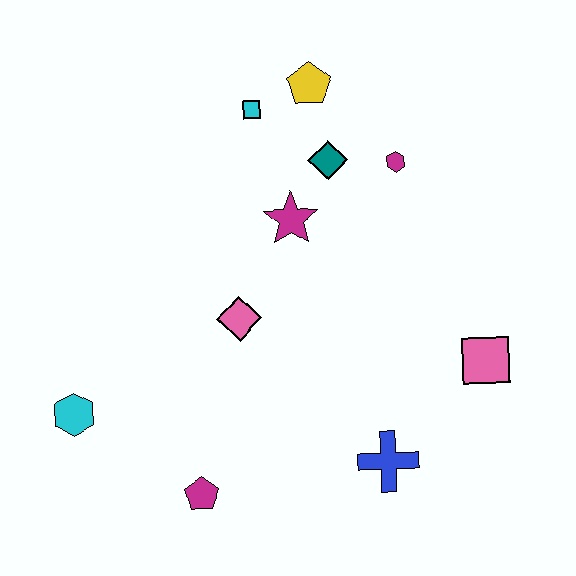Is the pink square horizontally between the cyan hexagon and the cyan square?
No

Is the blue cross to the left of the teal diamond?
No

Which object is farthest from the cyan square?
The magenta pentagon is farthest from the cyan square.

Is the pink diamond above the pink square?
Yes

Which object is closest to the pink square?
The blue cross is closest to the pink square.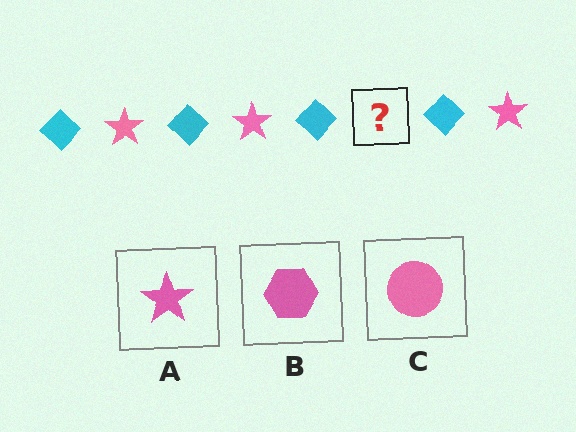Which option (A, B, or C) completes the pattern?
A.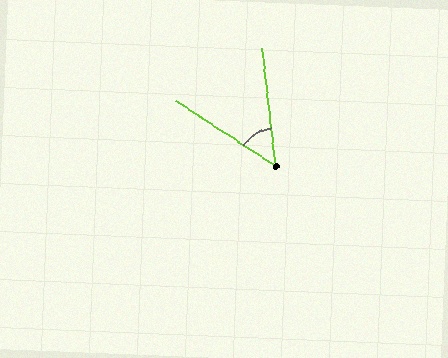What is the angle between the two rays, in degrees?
Approximately 50 degrees.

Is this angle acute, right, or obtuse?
It is acute.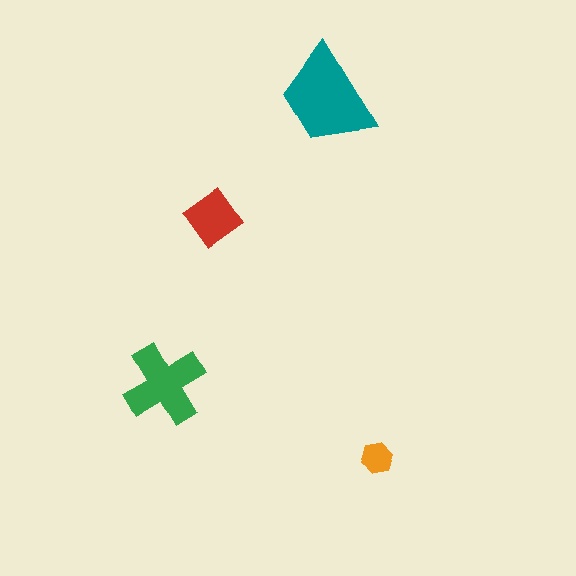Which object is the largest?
The teal trapezoid.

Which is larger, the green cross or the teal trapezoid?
The teal trapezoid.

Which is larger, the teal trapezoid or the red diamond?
The teal trapezoid.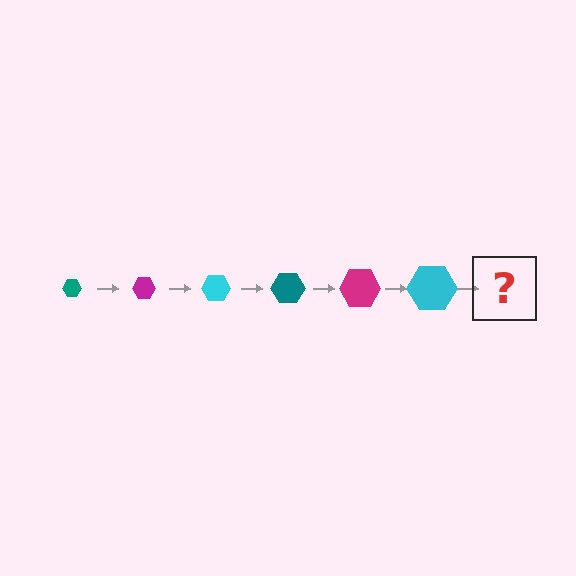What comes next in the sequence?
The next element should be a teal hexagon, larger than the previous one.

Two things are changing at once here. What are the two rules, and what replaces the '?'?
The two rules are that the hexagon grows larger each step and the color cycles through teal, magenta, and cyan. The '?' should be a teal hexagon, larger than the previous one.